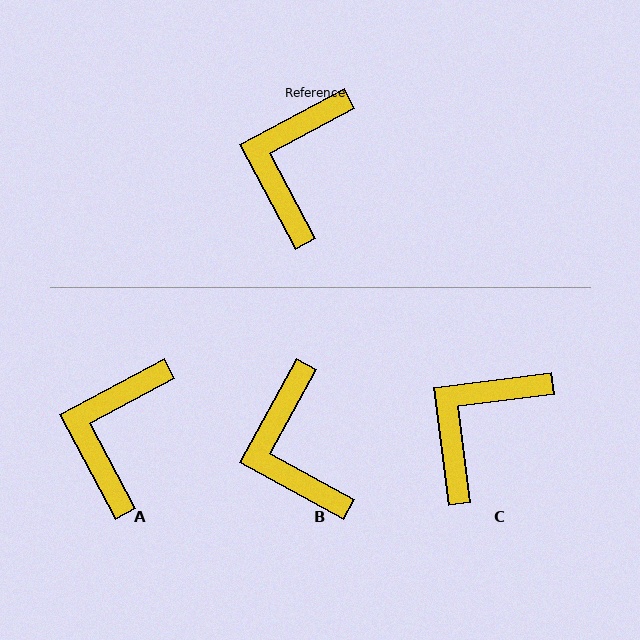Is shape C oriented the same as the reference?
No, it is off by about 21 degrees.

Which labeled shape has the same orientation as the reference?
A.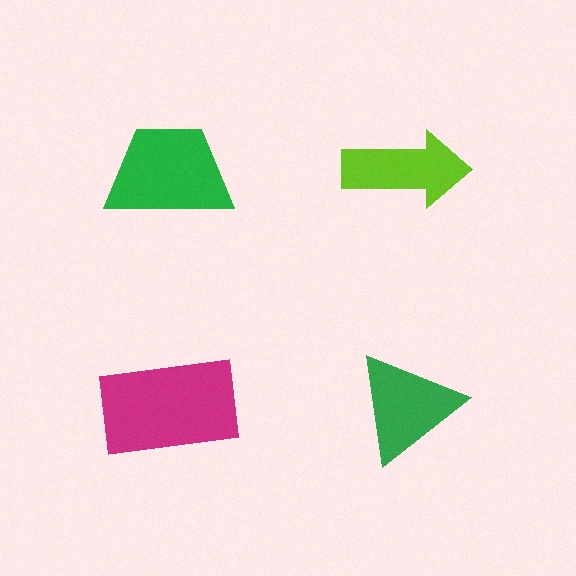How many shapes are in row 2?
2 shapes.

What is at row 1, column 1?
A green trapezoid.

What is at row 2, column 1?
A magenta rectangle.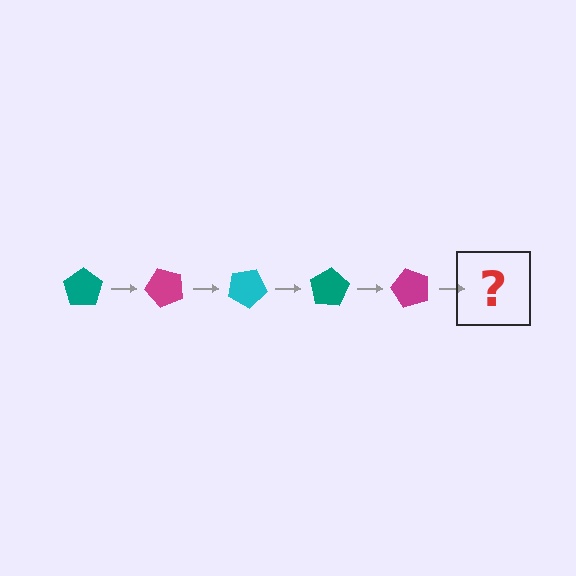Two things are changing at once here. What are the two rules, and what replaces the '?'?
The two rules are that it rotates 50 degrees each step and the color cycles through teal, magenta, and cyan. The '?' should be a cyan pentagon, rotated 250 degrees from the start.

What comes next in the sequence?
The next element should be a cyan pentagon, rotated 250 degrees from the start.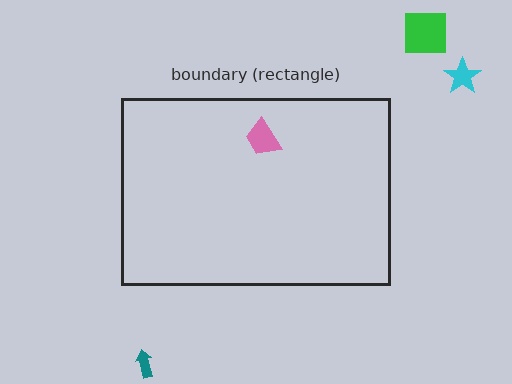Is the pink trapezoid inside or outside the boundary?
Inside.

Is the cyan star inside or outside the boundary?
Outside.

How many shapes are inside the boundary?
1 inside, 3 outside.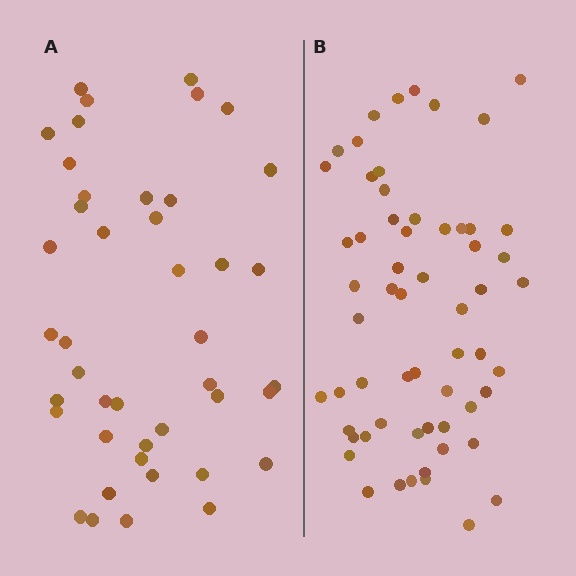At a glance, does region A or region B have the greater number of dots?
Region B (the right region) has more dots.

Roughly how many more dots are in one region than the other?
Region B has approximately 15 more dots than region A.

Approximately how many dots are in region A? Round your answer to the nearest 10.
About 40 dots. (The exact count is 43, which rounds to 40.)